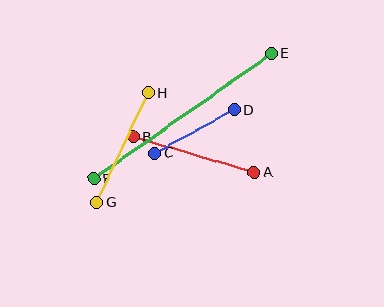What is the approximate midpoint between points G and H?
The midpoint is at approximately (122, 147) pixels.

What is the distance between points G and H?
The distance is approximately 121 pixels.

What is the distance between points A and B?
The distance is approximately 127 pixels.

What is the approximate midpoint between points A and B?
The midpoint is at approximately (194, 155) pixels.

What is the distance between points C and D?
The distance is approximately 91 pixels.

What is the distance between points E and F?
The distance is approximately 217 pixels.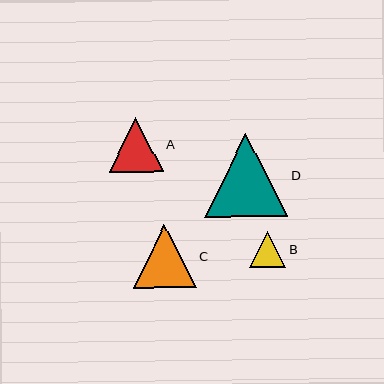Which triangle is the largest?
Triangle D is the largest with a size of approximately 83 pixels.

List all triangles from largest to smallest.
From largest to smallest: D, C, A, B.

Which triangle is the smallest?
Triangle B is the smallest with a size of approximately 36 pixels.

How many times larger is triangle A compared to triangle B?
Triangle A is approximately 1.5 times the size of triangle B.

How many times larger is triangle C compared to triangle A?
Triangle C is approximately 1.2 times the size of triangle A.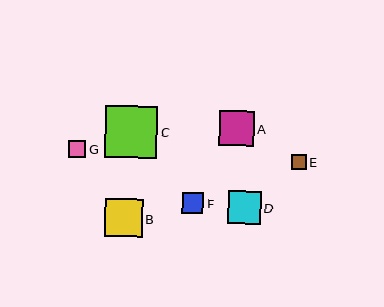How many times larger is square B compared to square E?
Square B is approximately 2.5 times the size of square E.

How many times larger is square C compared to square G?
Square C is approximately 3.1 times the size of square G.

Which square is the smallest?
Square E is the smallest with a size of approximately 15 pixels.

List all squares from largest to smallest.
From largest to smallest: C, B, A, D, F, G, E.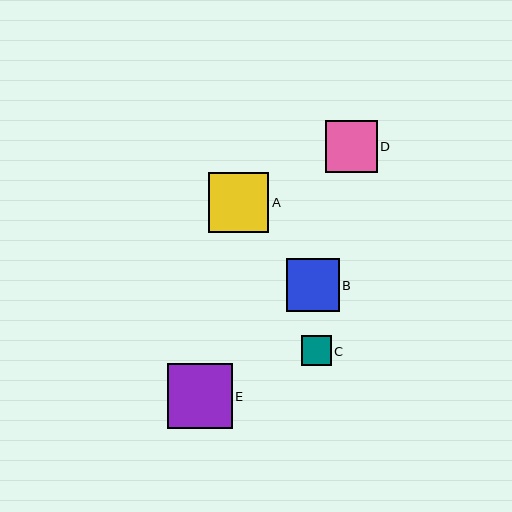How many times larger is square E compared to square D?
Square E is approximately 1.2 times the size of square D.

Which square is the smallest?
Square C is the smallest with a size of approximately 30 pixels.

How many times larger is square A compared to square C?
Square A is approximately 2.0 times the size of square C.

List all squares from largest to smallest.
From largest to smallest: E, A, B, D, C.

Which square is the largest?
Square E is the largest with a size of approximately 64 pixels.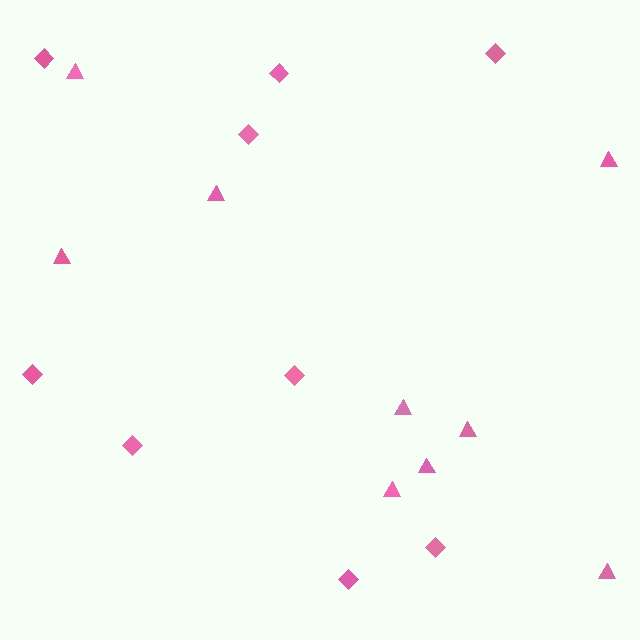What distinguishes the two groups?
There are 2 groups: one group of diamonds (9) and one group of triangles (9).